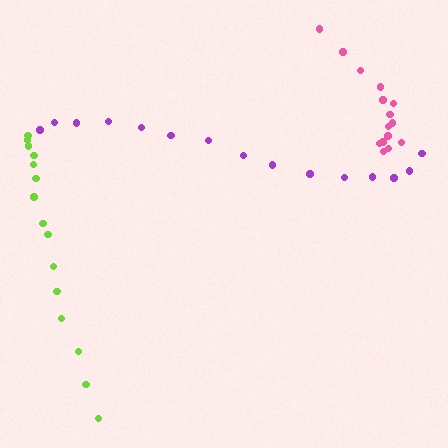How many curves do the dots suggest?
There are 3 distinct paths.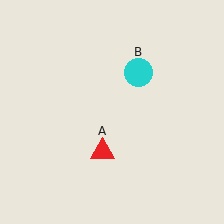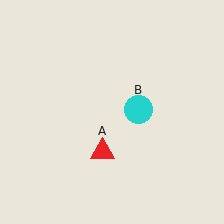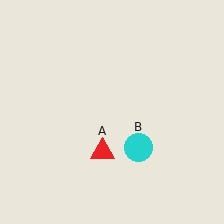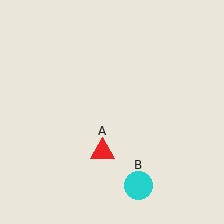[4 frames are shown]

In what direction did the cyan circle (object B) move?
The cyan circle (object B) moved down.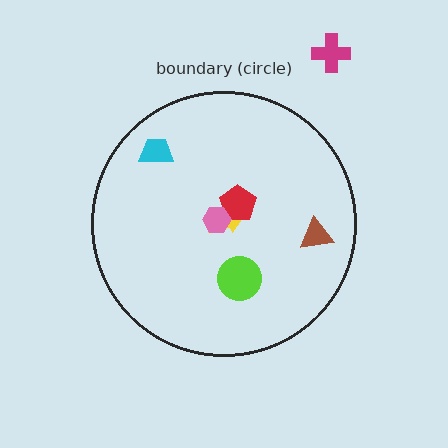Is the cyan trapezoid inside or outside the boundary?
Inside.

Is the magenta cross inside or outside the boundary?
Outside.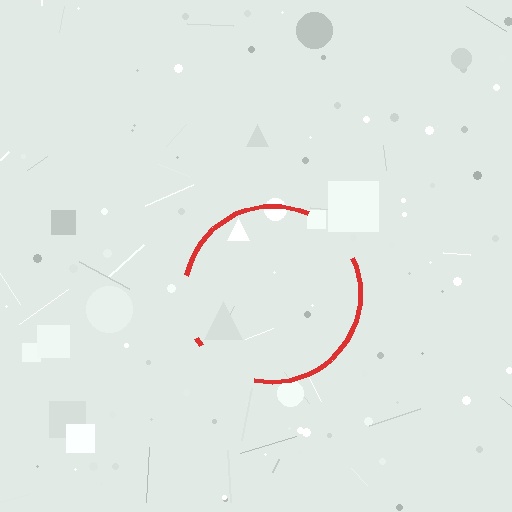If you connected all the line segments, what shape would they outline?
They would outline a circle.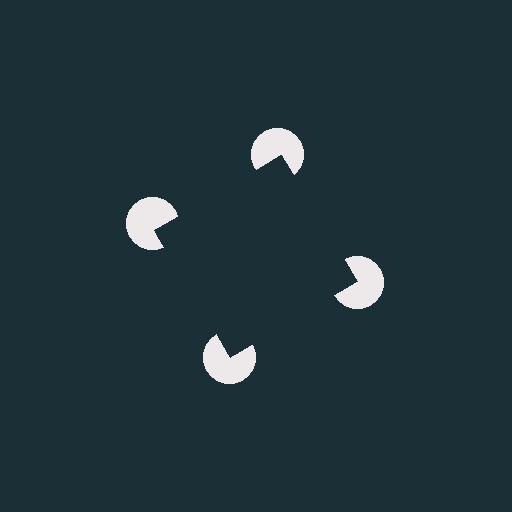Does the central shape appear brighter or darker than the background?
It typically appears slightly darker than the background, even though no actual brightness change is drawn.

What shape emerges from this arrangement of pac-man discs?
An illusory square — its edges are inferred from the aligned wedge cuts in the pac-man discs, not physically drawn.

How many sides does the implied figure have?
4 sides.